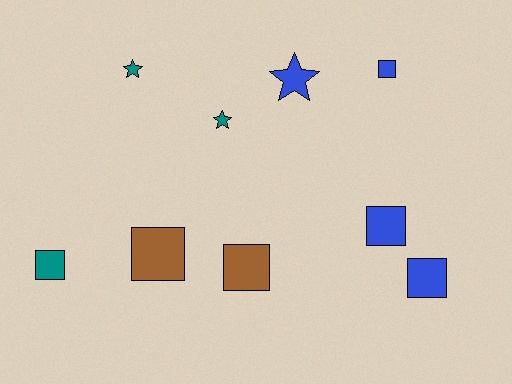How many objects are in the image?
There are 9 objects.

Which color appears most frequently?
Blue, with 4 objects.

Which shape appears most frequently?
Square, with 6 objects.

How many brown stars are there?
There are no brown stars.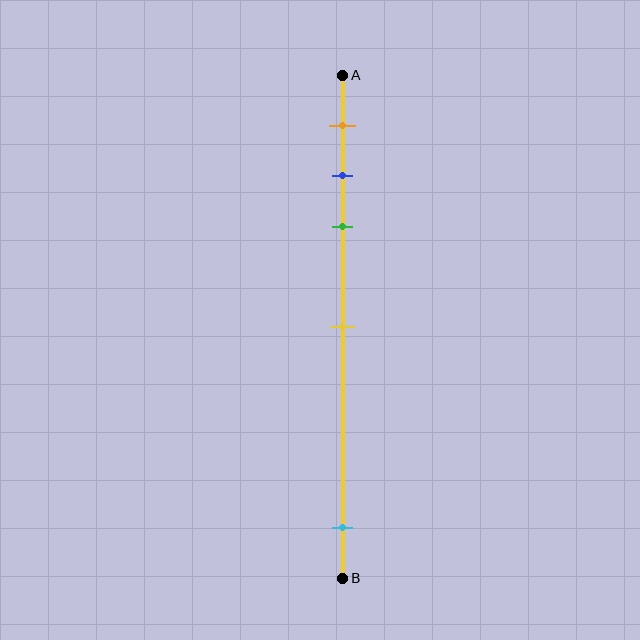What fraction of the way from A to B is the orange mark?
The orange mark is approximately 10% (0.1) of the way from A to B.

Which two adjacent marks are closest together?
The blue and green marks are the closest adjacent pair.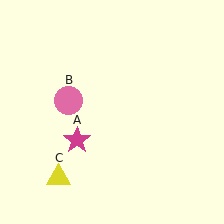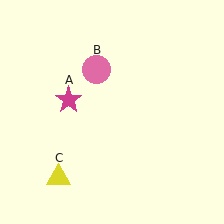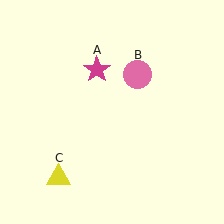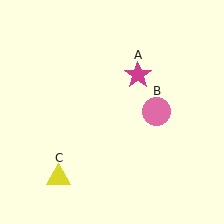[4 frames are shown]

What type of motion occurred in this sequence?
The magenta star (object A), pink circle (object B) rotated clockwise around the center of the scene.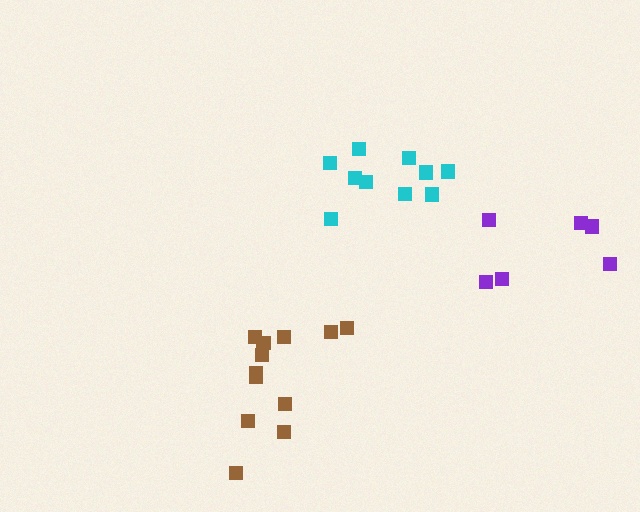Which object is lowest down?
The brown cluster is bottommost.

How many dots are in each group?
Group 1: 6 dots, Group 2: 10 dots, Group 3: 12 dots (28 total).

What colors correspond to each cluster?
The clusters are colored: purple, cyan, brown.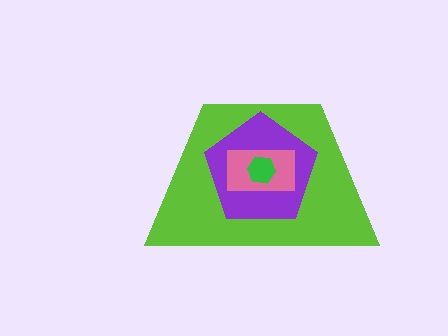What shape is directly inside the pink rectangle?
The green hexagon.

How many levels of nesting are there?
4.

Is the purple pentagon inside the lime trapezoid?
Yes.